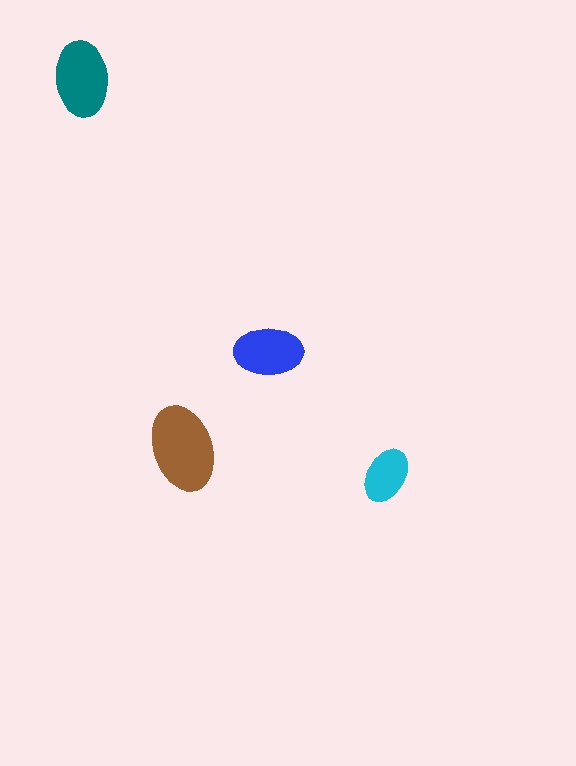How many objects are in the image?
There are 4 objects in the image.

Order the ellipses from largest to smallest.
the brown one, the teal one, the blue one, the cyan one.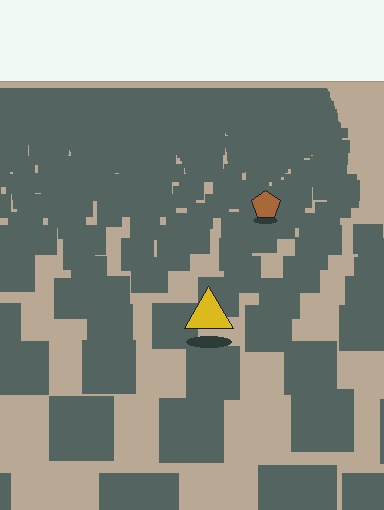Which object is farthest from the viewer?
The brown pentagon is farthest from the viewer. It appears smaller and the ground texture around it is denser.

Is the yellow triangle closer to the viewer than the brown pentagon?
Yes. The yellow triangle is closer — you can tell from the texture gradient: the ground texture is coarser near it.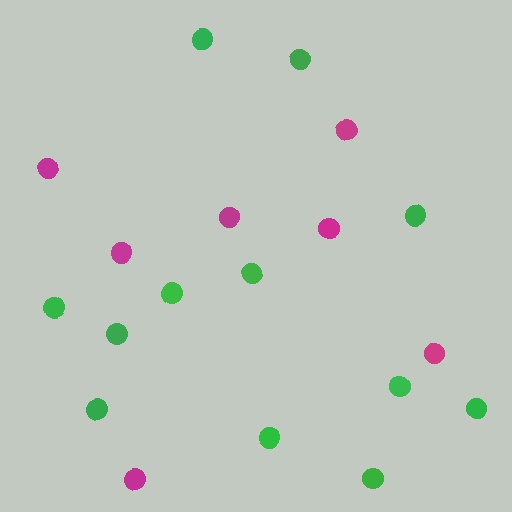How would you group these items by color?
There are 2 groups: one group of green circles (12) and one group of magenta circles (7).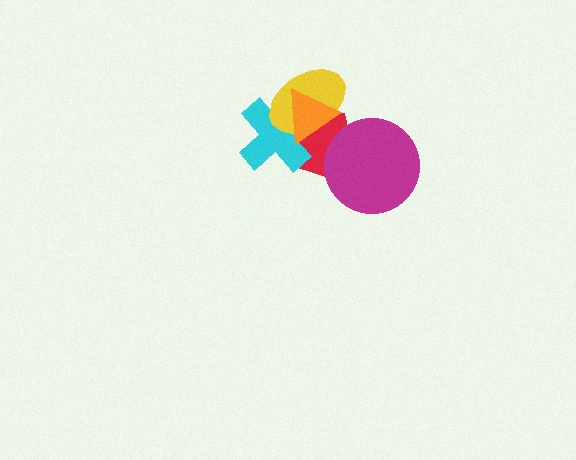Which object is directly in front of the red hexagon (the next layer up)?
The cyan cross is directly in front of the red hexagon.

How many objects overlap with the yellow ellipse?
3 objects overlap with the yellow ellipse.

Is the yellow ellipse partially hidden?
Yes, it is partially covered by another shape.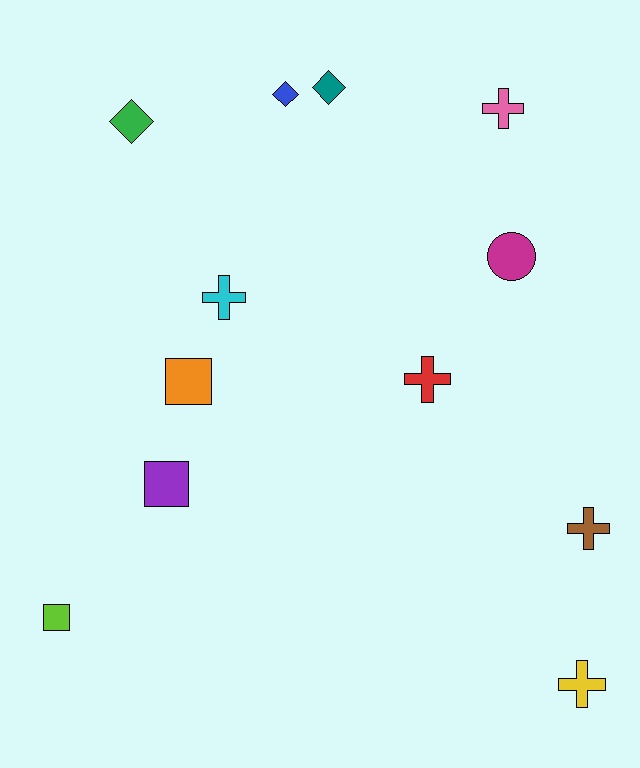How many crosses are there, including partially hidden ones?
There are 5 crosses.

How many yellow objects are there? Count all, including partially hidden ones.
There is 1 yellow object.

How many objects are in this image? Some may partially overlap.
There are 12 objects.